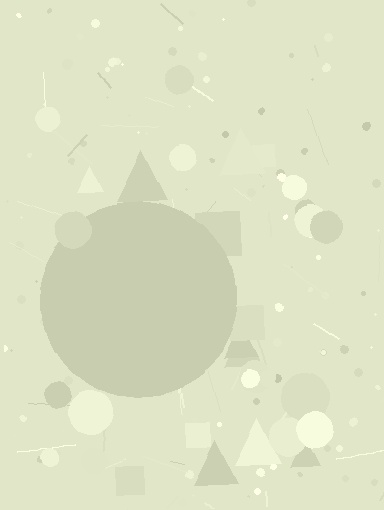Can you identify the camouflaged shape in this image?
The camouflaged shape is a circle.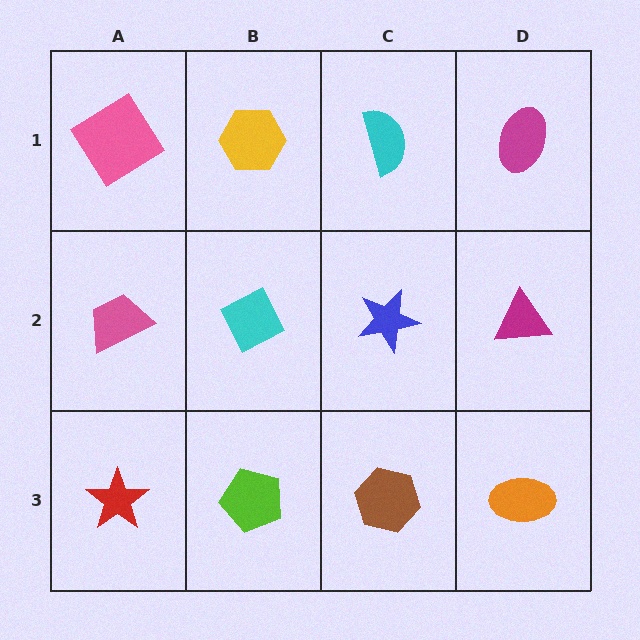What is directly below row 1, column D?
A magenta triangle.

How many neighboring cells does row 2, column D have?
3.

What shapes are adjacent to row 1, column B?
A cyan diamond (row 2, column B), a pink diamond (row 1, column A), a cyan semicircle (row 1, column C).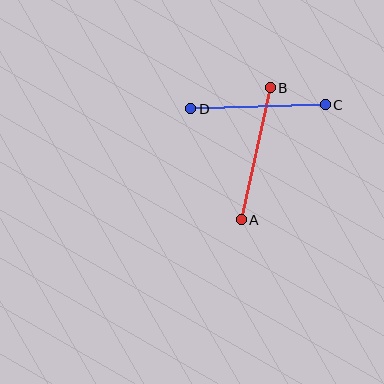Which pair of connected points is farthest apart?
Points A and B are farthest apart.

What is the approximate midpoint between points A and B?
The midpoint is at approximately (256, 154) pixels.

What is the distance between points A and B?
The distance is approximately 135 pixels.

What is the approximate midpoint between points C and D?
The midpoint is at approximately (258, 107) pixels.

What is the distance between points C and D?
The distance is approximately 134 pixels.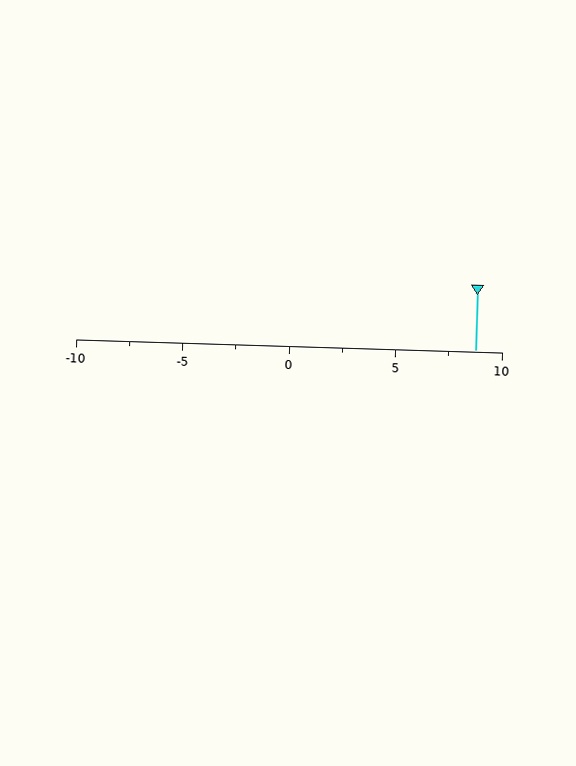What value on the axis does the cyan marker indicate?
The marker indicates approximately 8.8.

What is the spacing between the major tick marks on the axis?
The major ticks are spaced 5 apart.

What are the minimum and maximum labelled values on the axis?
The axis runs from -10 to 10.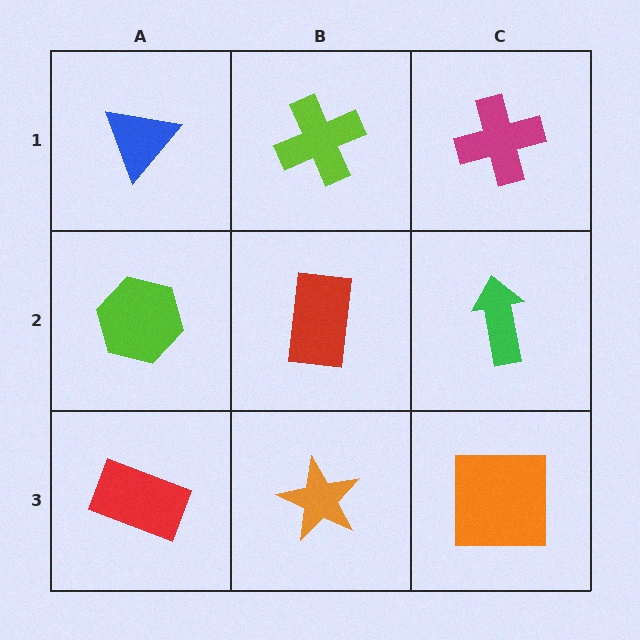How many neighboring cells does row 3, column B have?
3.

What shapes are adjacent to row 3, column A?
A lime hexagon (row 2, column A), an orange star (row 3, column B).